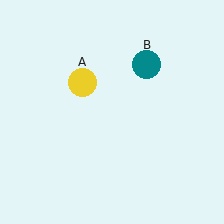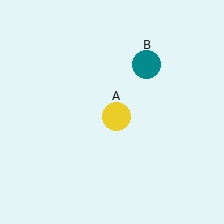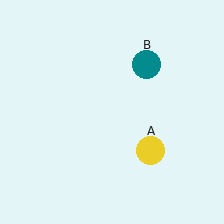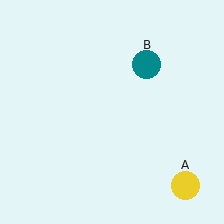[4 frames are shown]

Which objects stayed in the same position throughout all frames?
Teal circle (object B) remained stationary.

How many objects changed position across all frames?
1 object changed position: yellow circle (object A).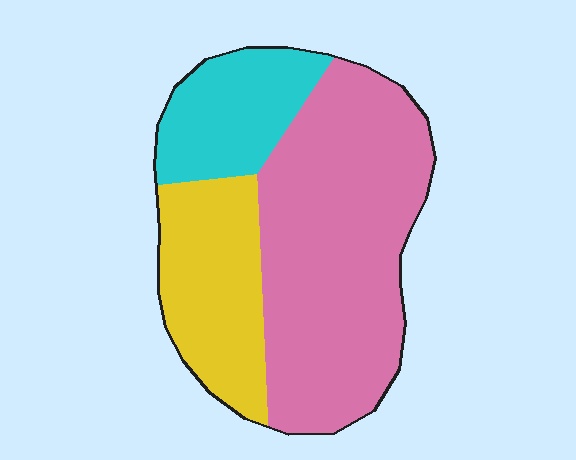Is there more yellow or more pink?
Pink.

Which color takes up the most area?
Pink, at roughly 55%.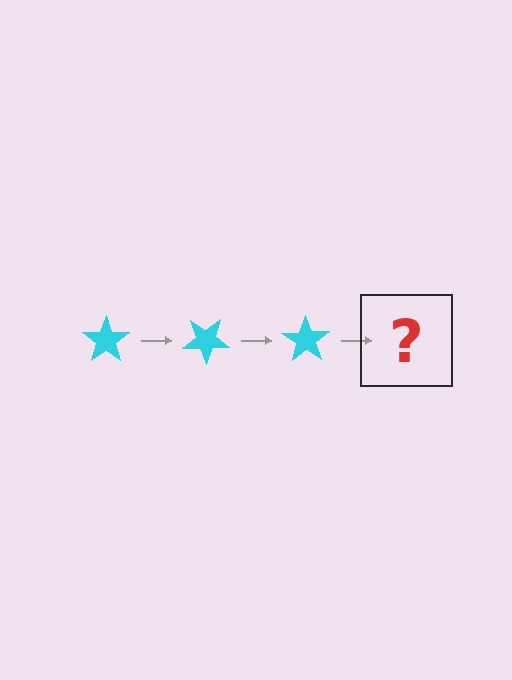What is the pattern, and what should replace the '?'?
The pattern is that the star rotates 35 degrees each step. The '?' should be a cyan star rotated 105 degrees.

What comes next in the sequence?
The next element should be a cyan star rotated 105 degrees.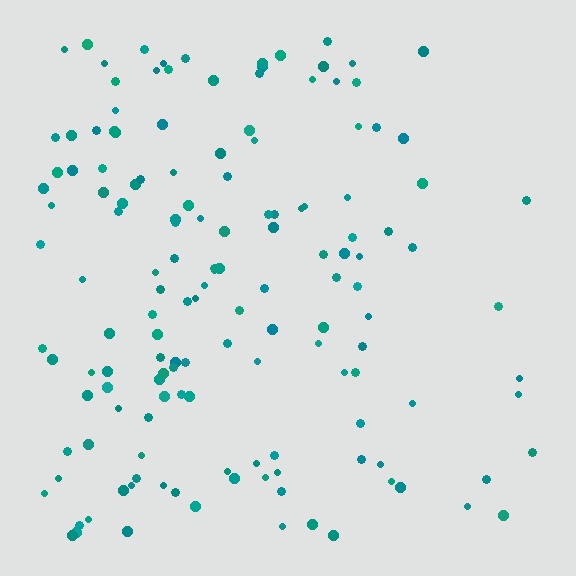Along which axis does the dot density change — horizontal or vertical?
Horizontal.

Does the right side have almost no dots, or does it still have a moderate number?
Still a moderate number, just noticeably fewer than the left.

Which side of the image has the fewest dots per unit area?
The right.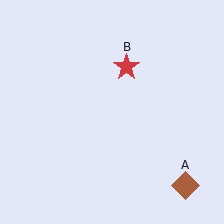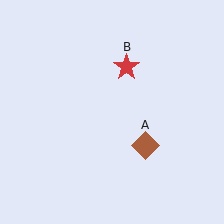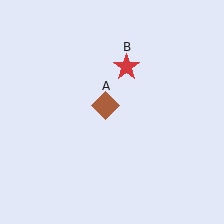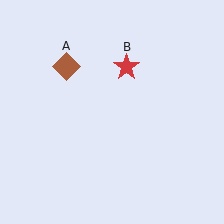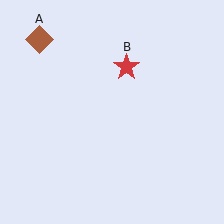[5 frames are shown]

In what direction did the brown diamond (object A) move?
The brown diamond (object A) moved up and to the left.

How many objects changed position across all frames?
1 object changed position: brown diamond (object A).